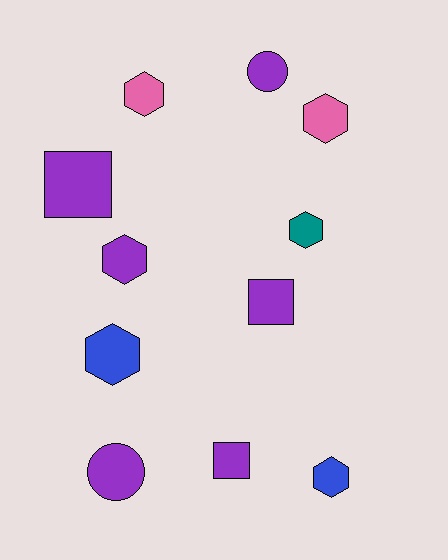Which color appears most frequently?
Purple, with 6 objects.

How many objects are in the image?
There are 11 objects.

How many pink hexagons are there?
There are 2 pink hexagons.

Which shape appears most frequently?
Hexagon, with 6 objects.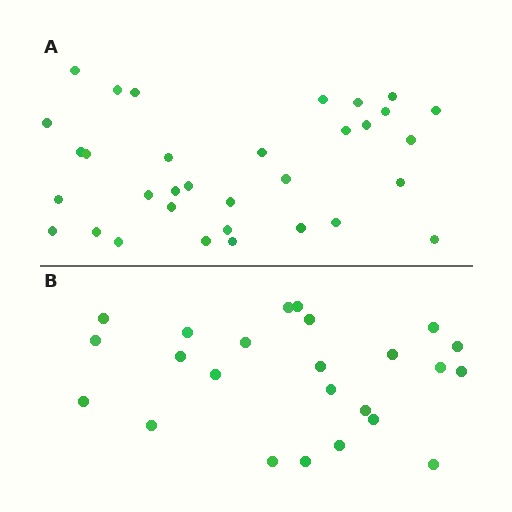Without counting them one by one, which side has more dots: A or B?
Region A (the top region) has more dots.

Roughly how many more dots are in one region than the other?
Region A has roughly 8 or so more dots than region B.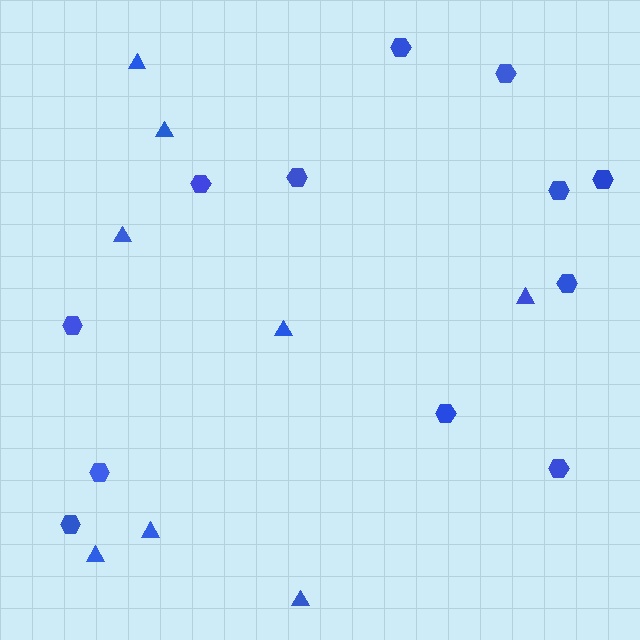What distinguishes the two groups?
There are 2 groups: one group of hexagons (12) and one group of triangles (8).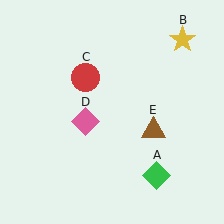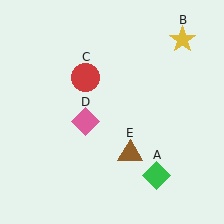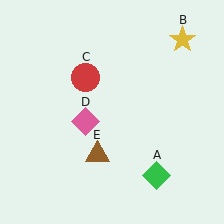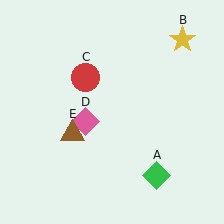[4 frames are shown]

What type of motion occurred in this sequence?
The brown triangle (object E) rotated clockwise around the center of the scene.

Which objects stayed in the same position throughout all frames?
Green diamond (object A) and yellow star (object B) and red circle (object C) and pink diamond (object D) remained stationary.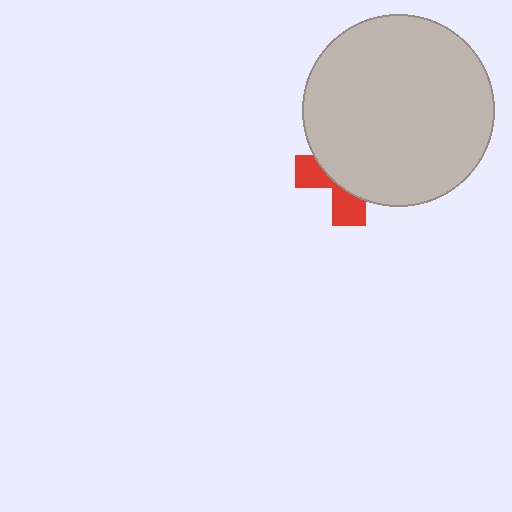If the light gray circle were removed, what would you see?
You would see the complete red cross.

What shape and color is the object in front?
The object in front is a light gray circle.